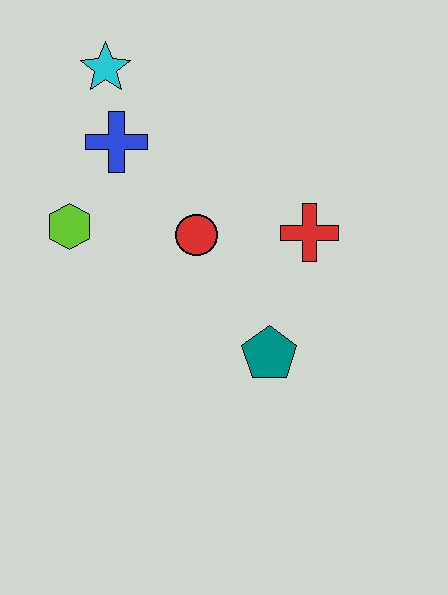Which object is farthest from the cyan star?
The teal pentagon is farthest from the cyan star.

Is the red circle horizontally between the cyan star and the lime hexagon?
No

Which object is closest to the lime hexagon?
The blue cross is closest to the lime hexagon.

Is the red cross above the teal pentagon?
Yes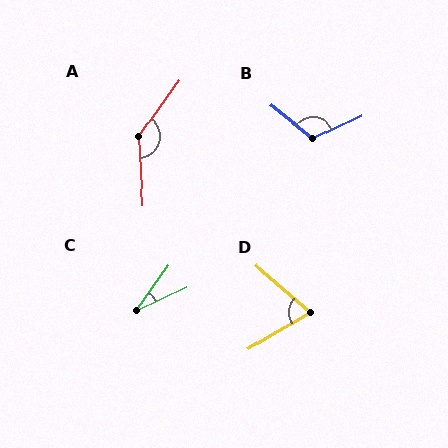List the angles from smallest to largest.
C (29°), D (73°), B (117°), A (141°).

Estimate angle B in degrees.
Approximately 117 degrees.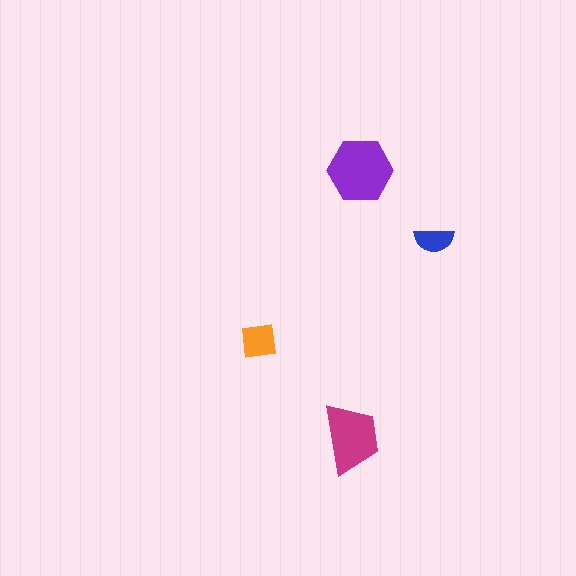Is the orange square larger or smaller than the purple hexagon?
Smaller.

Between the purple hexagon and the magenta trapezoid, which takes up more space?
The purple hexagon.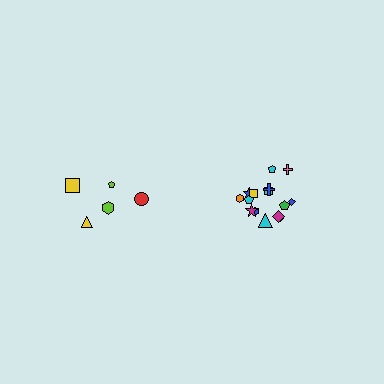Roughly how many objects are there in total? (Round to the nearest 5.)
Roughly 20 objects in total.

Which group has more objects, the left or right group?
The right group.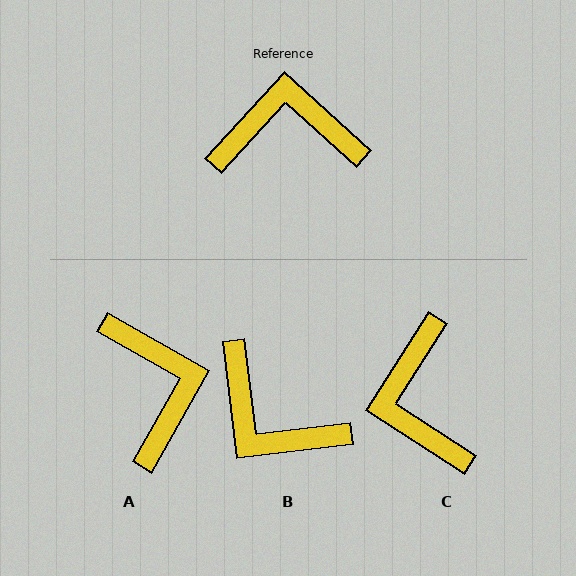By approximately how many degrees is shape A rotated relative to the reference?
Approximately 77 degrees clockwise.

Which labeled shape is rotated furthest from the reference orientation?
B, about 139 degrees away.